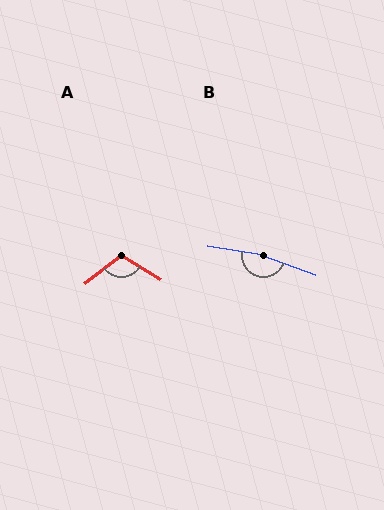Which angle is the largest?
B, at approximately 167 degrees.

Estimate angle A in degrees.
Approximately 110 degrees.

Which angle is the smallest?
A, at approximately 110 degrees.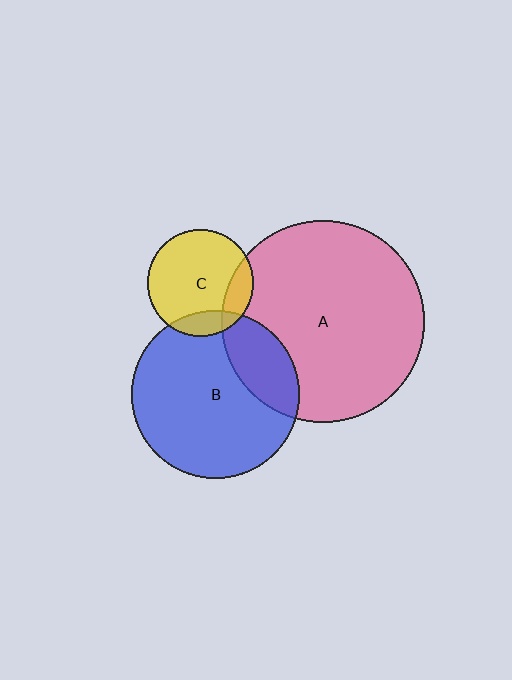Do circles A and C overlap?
Yes.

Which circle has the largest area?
Circle A (pink).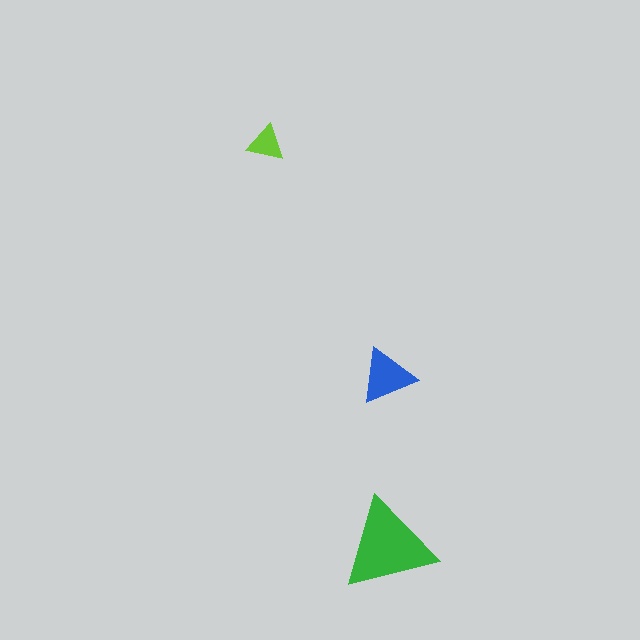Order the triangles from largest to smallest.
the green one, the blue one, the lime one.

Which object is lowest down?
The green triangle is bottommost.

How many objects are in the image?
There are 3 objects in the image.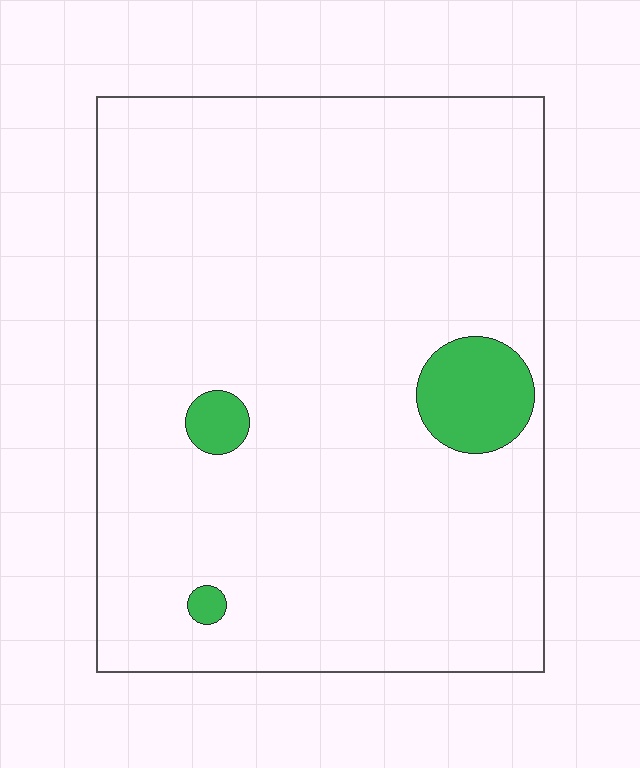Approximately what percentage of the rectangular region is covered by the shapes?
Approximately 5%.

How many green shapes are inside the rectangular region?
3.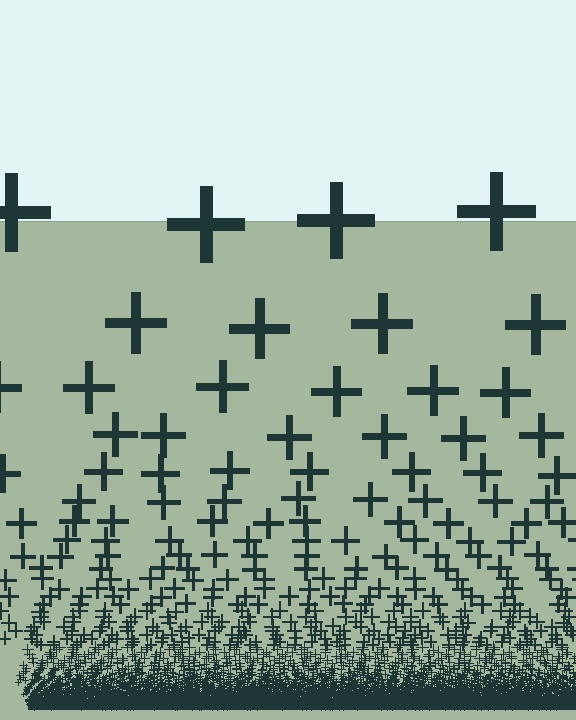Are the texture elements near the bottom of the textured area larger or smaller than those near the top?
Smaller. The gradient is inverted — elements near the bottom are smaller and denser.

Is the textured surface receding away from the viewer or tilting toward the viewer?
The surface appears to tilt toward the viewer. Texture elements get larger and sparser toward the top.